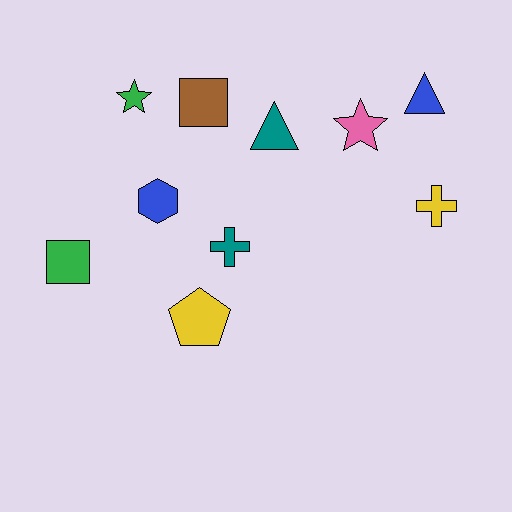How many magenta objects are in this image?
There are no magenta objects.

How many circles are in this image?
There are no circles.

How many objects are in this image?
There are 10 objects.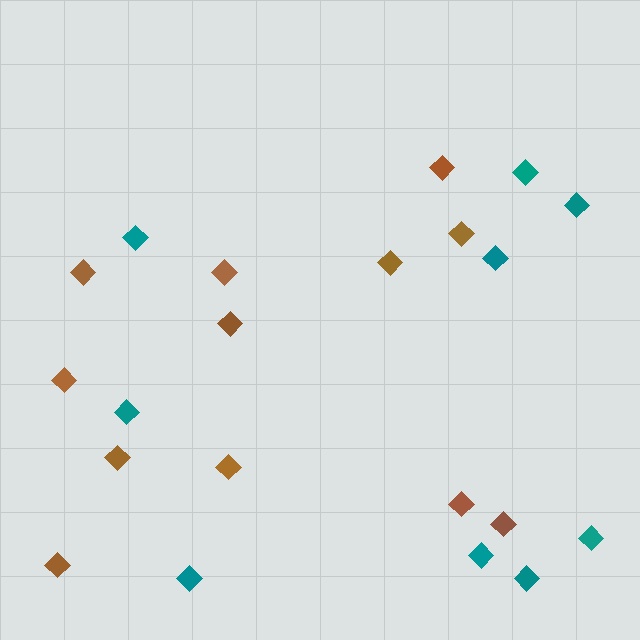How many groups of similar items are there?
There are 2 groups: one group of brown diamonds (12) and one group of teal diamonds (9).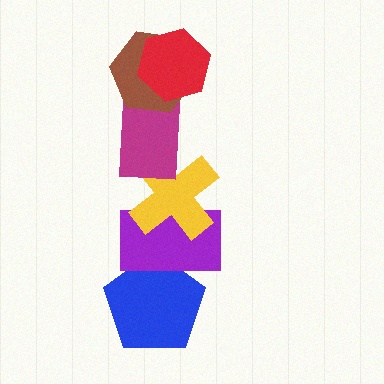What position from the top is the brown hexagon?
The brown hexagon is 2nd from the top.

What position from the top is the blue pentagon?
The blue pentagon is 6th from the top.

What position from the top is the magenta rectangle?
The magenta rectangle is 3rd from the top.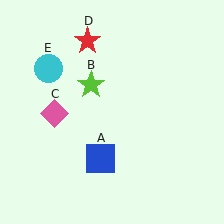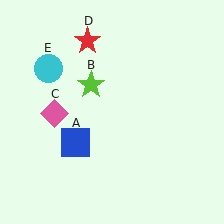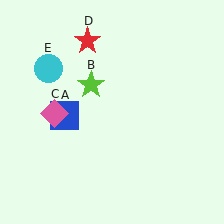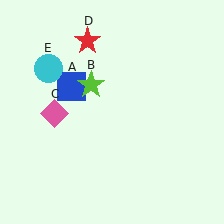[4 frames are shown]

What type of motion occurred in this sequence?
The blue square (object A) rotated clockwise around the center of the scene.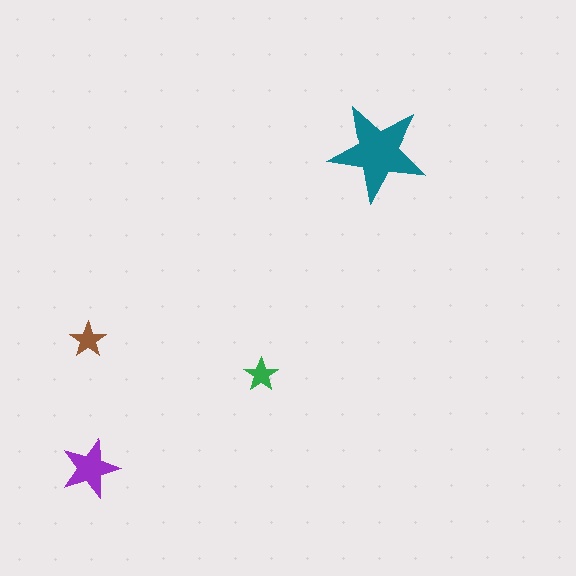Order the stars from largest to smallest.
the teal one, the purple one, the brown one, the green one.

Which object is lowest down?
The purple star is bottommost.